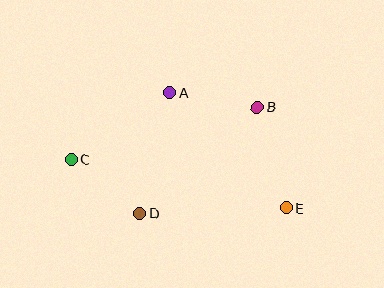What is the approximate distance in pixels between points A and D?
The distance between A and D is approximately 125 pixels.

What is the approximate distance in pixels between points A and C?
The distance between A and C is approximately 119 pixels.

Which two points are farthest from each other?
Points C and E are farthest from each other.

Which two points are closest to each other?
Points C and D are closest to each other.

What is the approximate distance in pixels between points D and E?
The distance between D and E is approximately 147 pixels.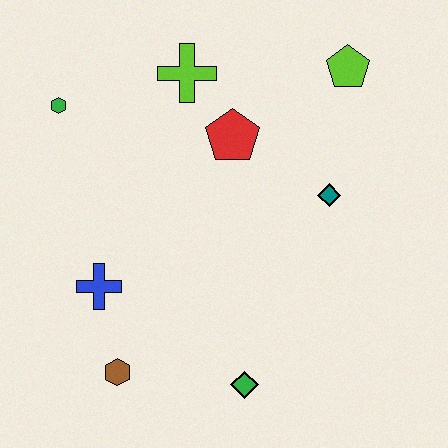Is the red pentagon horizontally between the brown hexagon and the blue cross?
No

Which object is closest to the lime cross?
The red pentagon is closest to the lime cross.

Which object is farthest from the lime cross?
The green diamond is farthest from the lime cross.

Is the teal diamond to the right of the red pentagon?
Yes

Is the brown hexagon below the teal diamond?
Yes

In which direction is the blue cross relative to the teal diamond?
The blue cross is to the left of the teal diamond.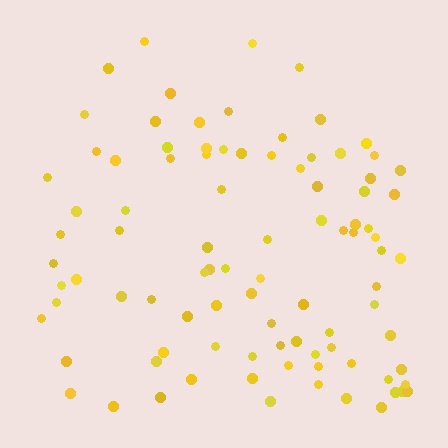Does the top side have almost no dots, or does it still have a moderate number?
Still a moderate number, just noticeably fewer than the bottom.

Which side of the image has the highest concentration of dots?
The bottom.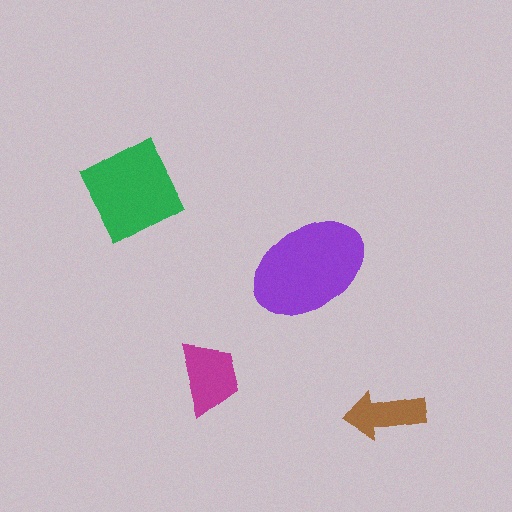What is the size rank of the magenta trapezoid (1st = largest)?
3rd.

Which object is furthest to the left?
The green square is leftmost.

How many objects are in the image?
There are 4 objects in the image.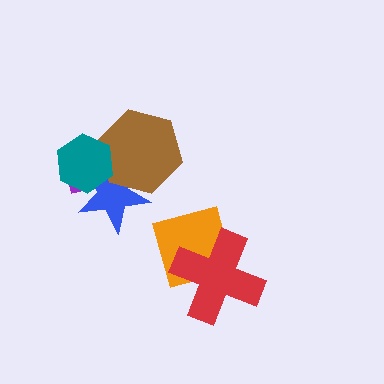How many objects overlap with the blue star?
3 objects overlap with the blue star.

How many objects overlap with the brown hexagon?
3 objects overlap with the brown hexagon.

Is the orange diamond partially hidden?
Yes, it is partially covered by another shape.